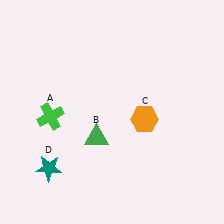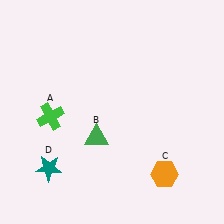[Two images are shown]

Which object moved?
The orange hexagon (C) moved down.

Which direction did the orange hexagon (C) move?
The orange hexagon (C) moved down.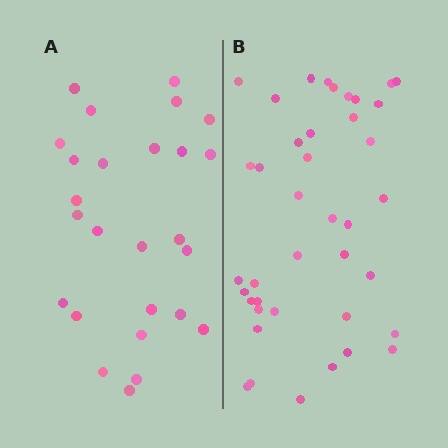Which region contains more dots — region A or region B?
Region B (the right region) has more dots.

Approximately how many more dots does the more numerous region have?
Region B has approximately 15 more dots than region A.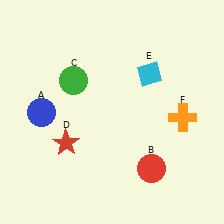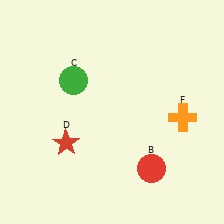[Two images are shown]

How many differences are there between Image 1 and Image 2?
There are 2 differences between the two images.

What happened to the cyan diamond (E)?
The cyan diamond (E) was removed in Image 2. It was in the top-right area of Image 1.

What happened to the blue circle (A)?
The blue circle (A) was removed in Image 2. It was in the bottom-left area of Image 1.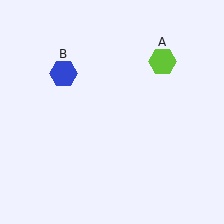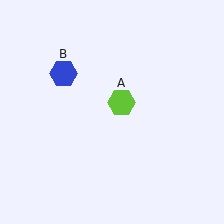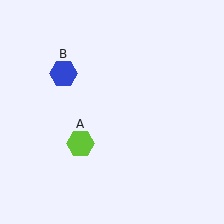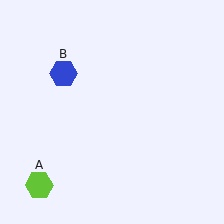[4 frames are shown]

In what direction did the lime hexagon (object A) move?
The lime hexagon (object A) moved down and to the left.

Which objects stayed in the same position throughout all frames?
Blue hexagon (object B) remained stationary.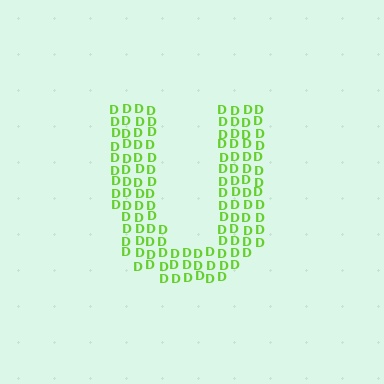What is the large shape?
The large shape is the letter U.